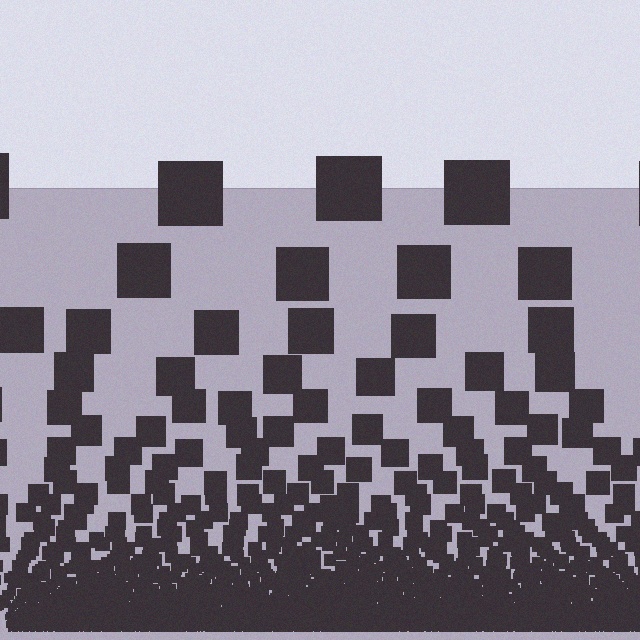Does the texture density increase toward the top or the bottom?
Density increases toward the bottom.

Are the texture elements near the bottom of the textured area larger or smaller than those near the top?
Smaller. The gradient is inverted — elements near the bottom are smaller and denser.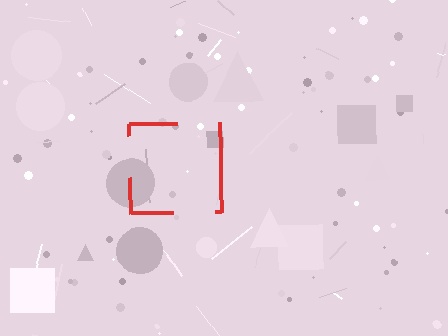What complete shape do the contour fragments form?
The contour fragments form a square.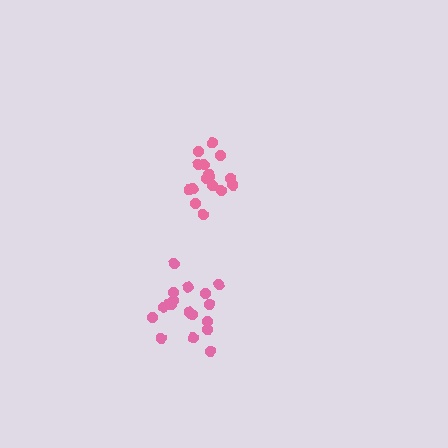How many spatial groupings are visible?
There are 2 spatial groupings.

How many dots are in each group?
Group 1: 18 dots, Group 2: 16 dots (34 total).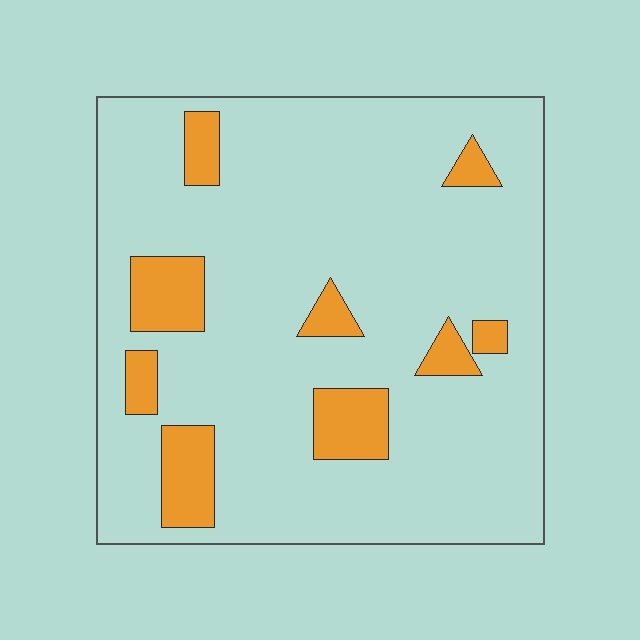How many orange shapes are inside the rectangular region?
9.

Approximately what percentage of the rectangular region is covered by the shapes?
Approximately 15%.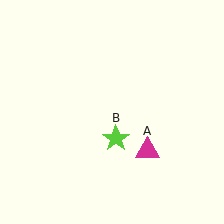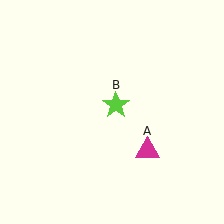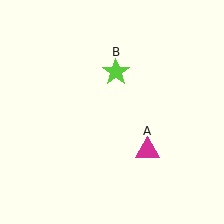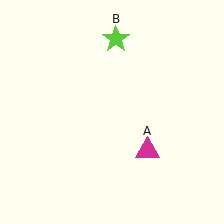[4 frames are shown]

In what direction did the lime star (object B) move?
The lime star (object B) moved up.